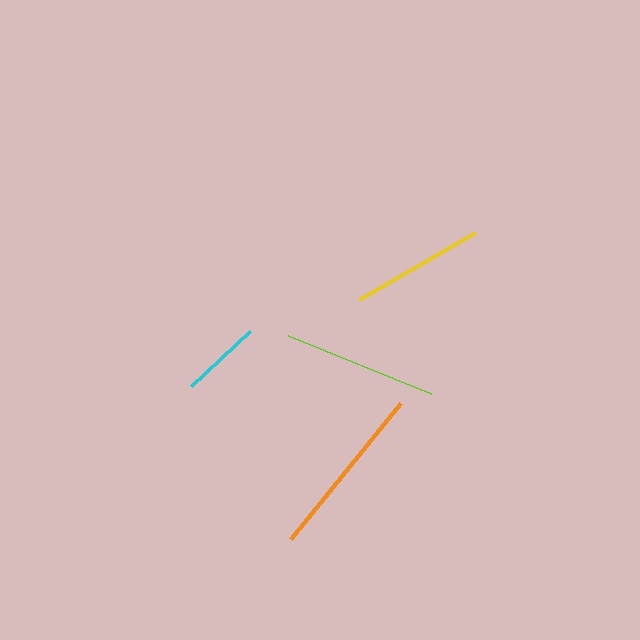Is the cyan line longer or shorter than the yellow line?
The yellow line is longer than the cyan line.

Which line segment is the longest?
The orange line is the longest at approximately 175 pixels.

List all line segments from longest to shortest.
From longest to shortest: orange, lime, yellow, cyan.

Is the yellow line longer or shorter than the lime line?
The lime line is longer than the yellow line.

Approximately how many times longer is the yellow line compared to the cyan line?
The yellow line is approximately 1.6 times the length of the cyan line.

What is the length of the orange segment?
The orange segment is approximately 175 pixels long.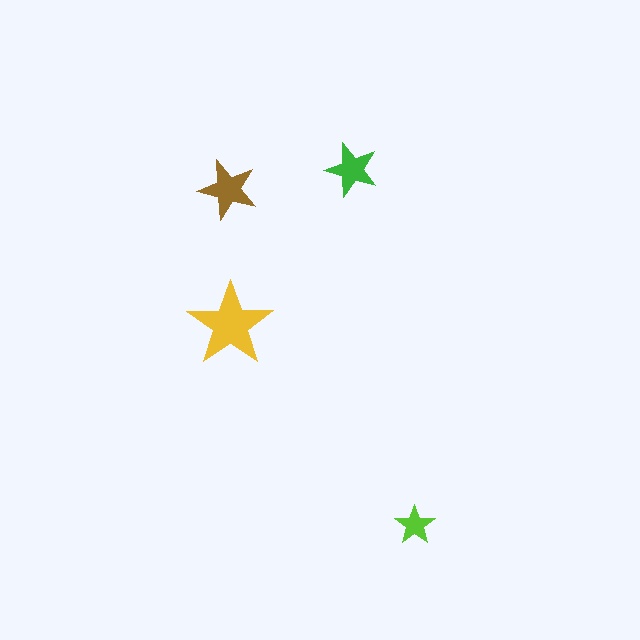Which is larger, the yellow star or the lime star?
The yellow one.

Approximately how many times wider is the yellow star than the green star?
About 1.5 times wider.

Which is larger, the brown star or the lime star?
The brown one.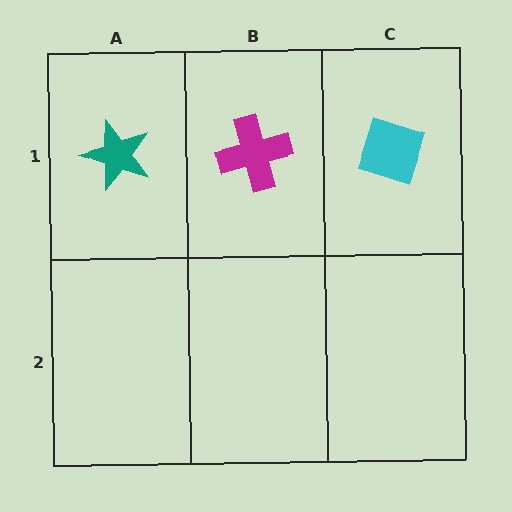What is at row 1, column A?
A teal star.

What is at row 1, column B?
A magenta cross.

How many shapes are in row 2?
0 shapes.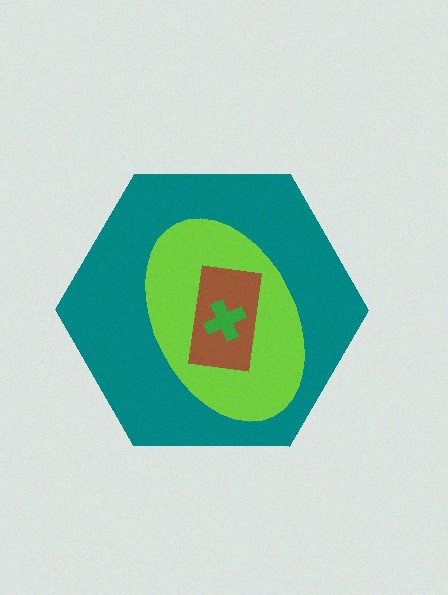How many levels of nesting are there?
4.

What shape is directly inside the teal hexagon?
The lime ellipse.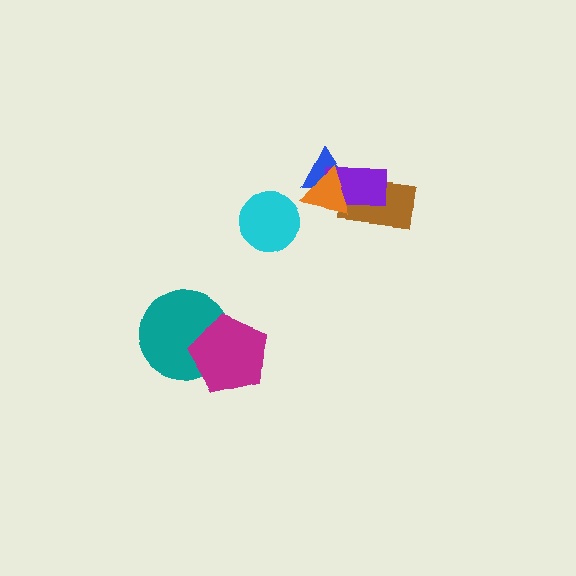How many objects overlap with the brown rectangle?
2 objects overlap with the brown rectangle.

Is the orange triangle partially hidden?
No, no other shape covers it.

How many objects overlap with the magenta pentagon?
1 object overlaps with the magenta pentagon.